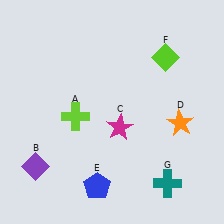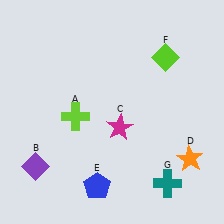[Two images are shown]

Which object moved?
The orange star (D) moved down.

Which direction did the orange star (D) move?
The orange star (D) moved down.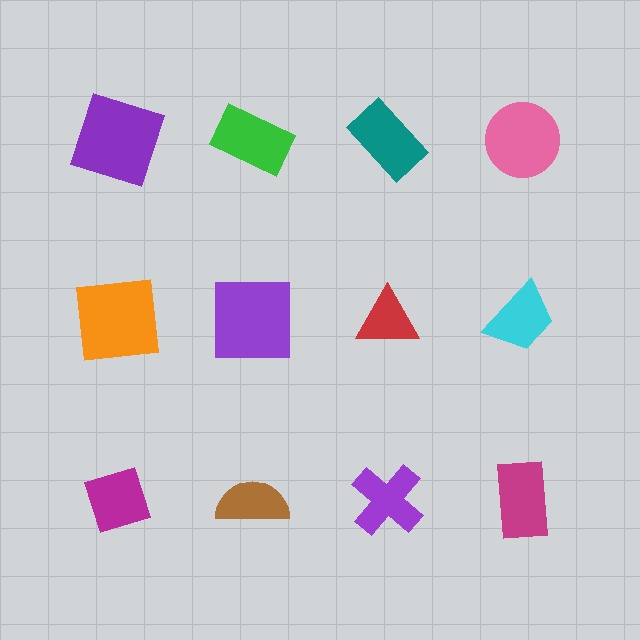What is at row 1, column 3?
A teal rectangle.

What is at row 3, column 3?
A purple cross.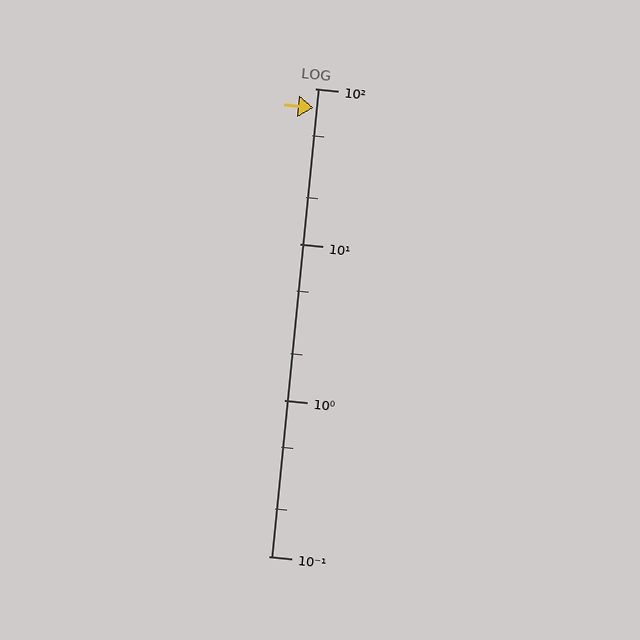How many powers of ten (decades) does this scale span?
The scale spans 3 decades, from 0.1 to 100.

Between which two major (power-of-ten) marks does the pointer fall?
The pointer is between 10 and 100.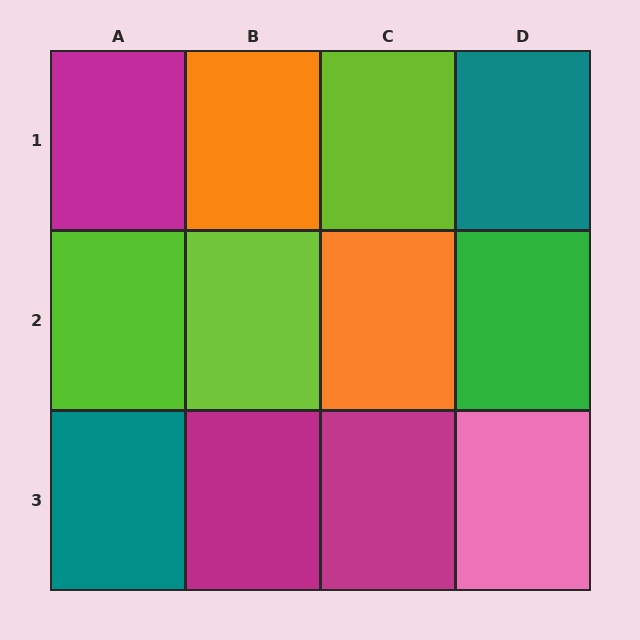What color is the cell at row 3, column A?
Teal.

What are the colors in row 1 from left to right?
Magenta, orange, lime, teal.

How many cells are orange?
2 cells are orange.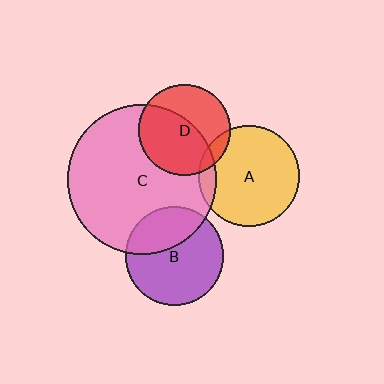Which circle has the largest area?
Circle C (pink).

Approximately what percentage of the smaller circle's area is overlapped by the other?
Approximately 10%.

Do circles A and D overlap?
Yes.